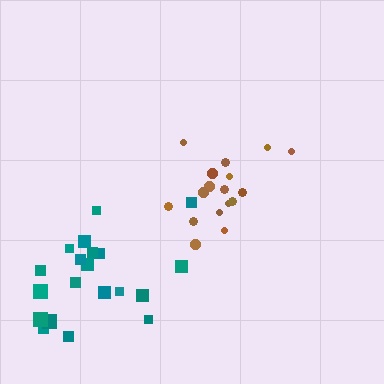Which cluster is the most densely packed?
Brown.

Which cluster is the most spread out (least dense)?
Teal.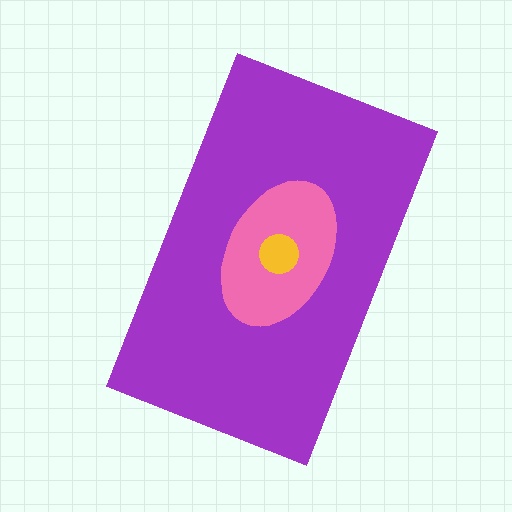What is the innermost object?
The yellow circle.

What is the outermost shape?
The purple rectangle.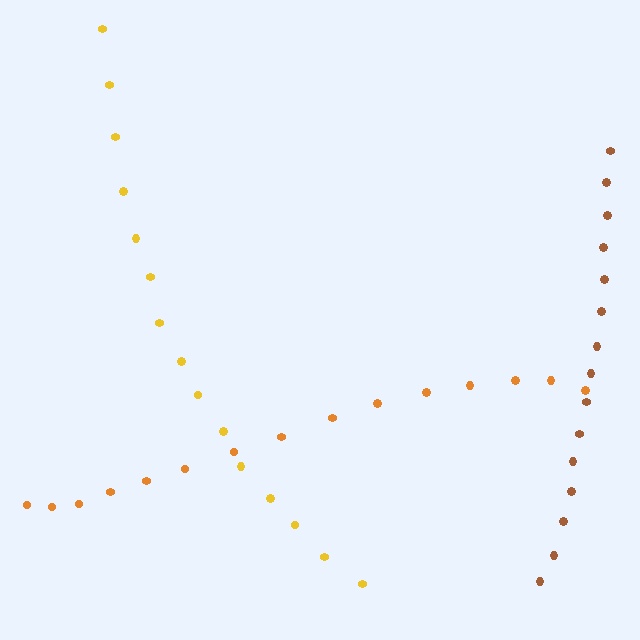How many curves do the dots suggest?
There are 3 distinct paths.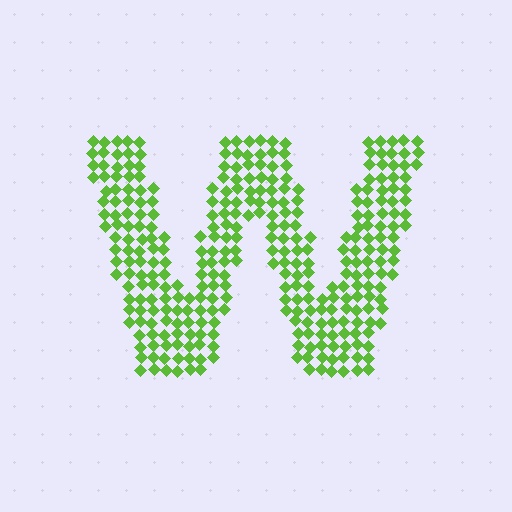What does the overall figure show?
The overall figure shows the letter W.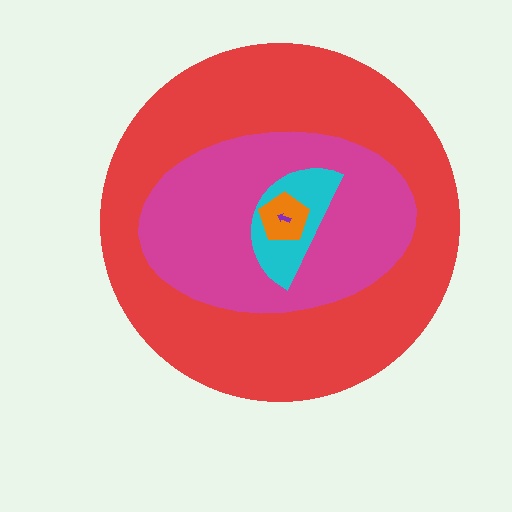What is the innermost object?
The purple arrow.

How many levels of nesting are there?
5.